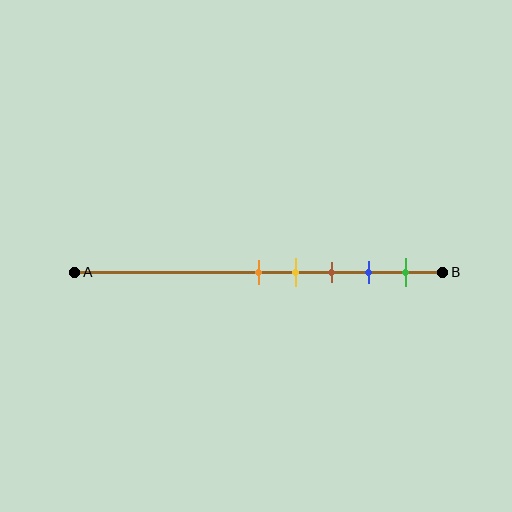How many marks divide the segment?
There are 5 marks dividing the segment.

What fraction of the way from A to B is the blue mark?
The blue mark is approximately 80% (0.8) of the way from A to B.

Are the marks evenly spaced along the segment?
Yes, the marks are approximately evenly spaced.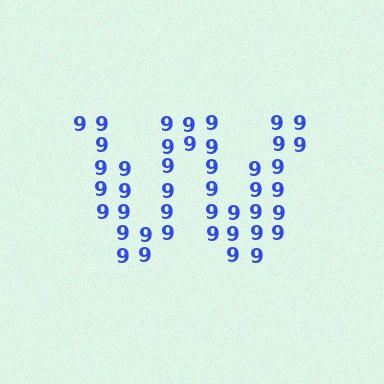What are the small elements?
The small elements are digit 9's.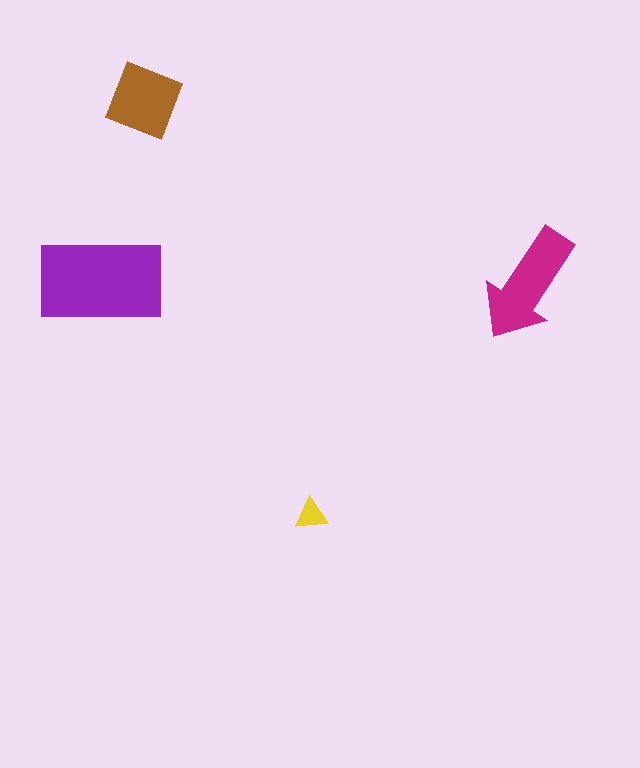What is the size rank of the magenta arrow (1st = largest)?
2nd.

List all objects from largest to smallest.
The purple rectangle, the magenta arrow, the brown square, the yellow triangle.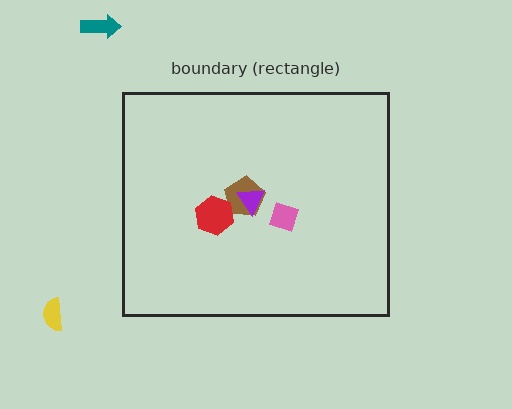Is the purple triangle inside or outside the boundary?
Inside.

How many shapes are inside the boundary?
4 inside, 2 outside.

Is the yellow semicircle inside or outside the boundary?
Outside.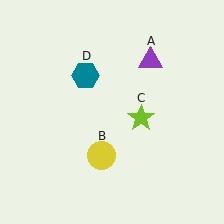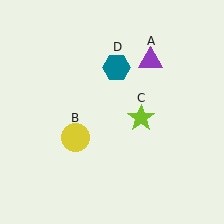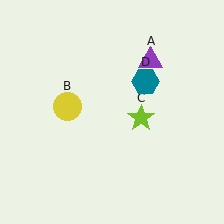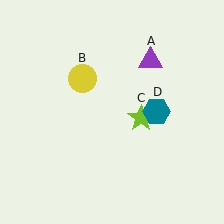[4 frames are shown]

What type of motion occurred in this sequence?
The yellow circle (object B), teal hexagon (object D) rotated clockwise around the center of the scene.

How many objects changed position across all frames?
2 objects changed position: yellow circle (object B), teal hexagon (object D).